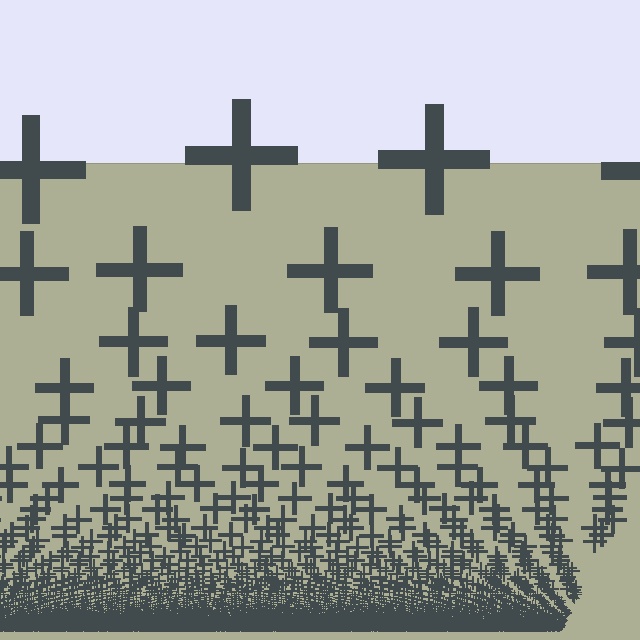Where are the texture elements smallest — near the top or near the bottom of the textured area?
Near the bottom.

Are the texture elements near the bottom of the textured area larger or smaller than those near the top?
Smaller. The gradient is inverted — elements near the bottom are smaller and denser.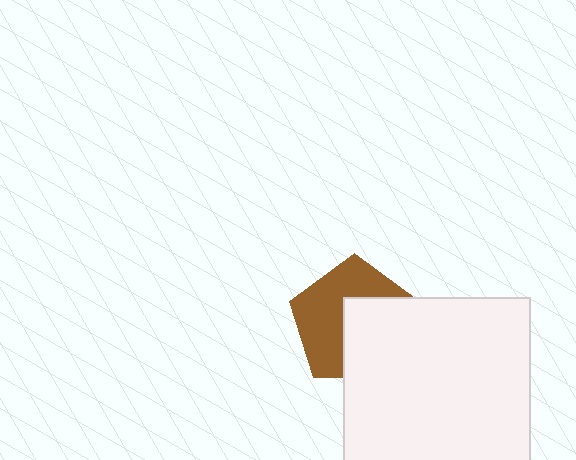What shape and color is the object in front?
The object in front is a white square.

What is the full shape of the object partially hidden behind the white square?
The partially hidden object is a brown pentagon.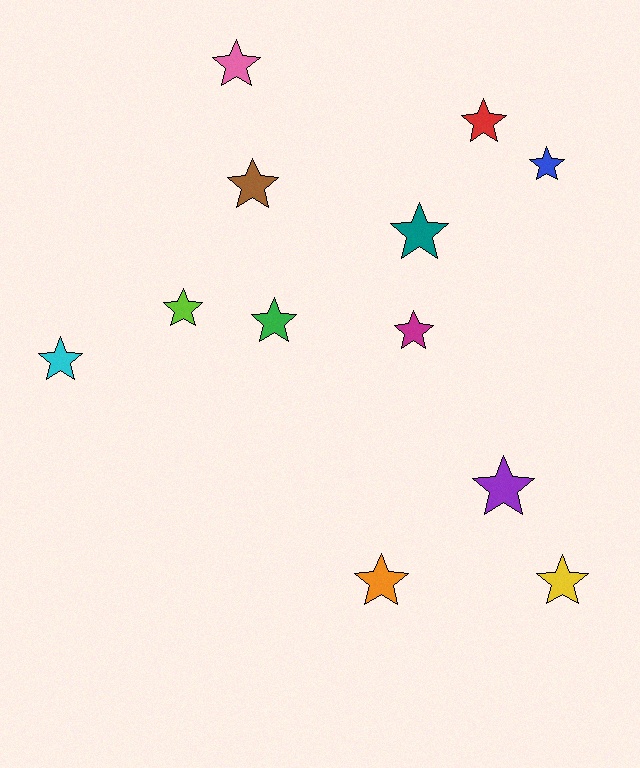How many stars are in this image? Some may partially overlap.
There are 12 stars.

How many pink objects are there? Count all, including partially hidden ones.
There is 1 pink object.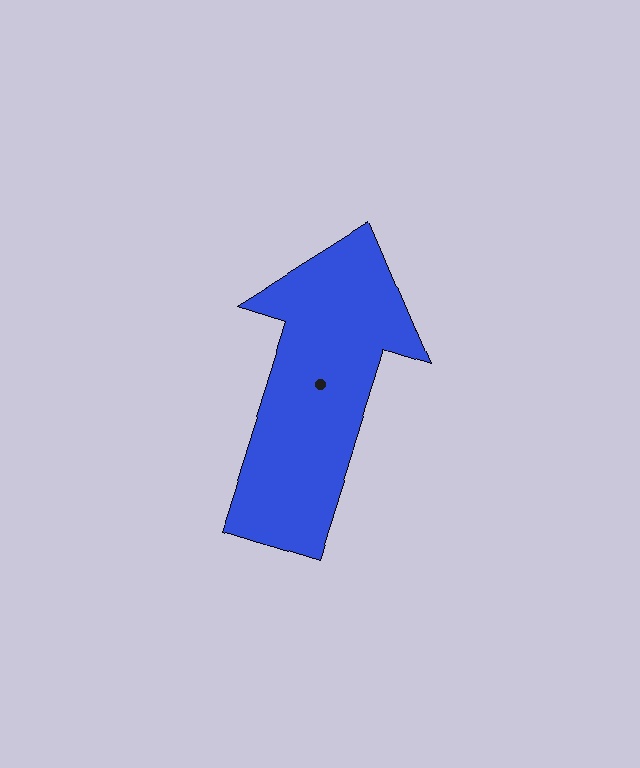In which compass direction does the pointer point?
North.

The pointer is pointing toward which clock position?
Roughly 1 o'clock.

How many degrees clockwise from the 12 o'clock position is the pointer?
Approximately 17 degrees.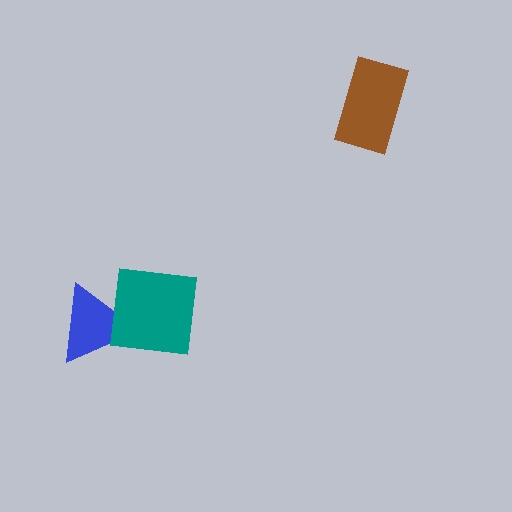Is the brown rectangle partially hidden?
No, no other shape covers it.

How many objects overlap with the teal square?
1 object overlaps with the teal square.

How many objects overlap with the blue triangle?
1 object overlaps with the blue triangle.